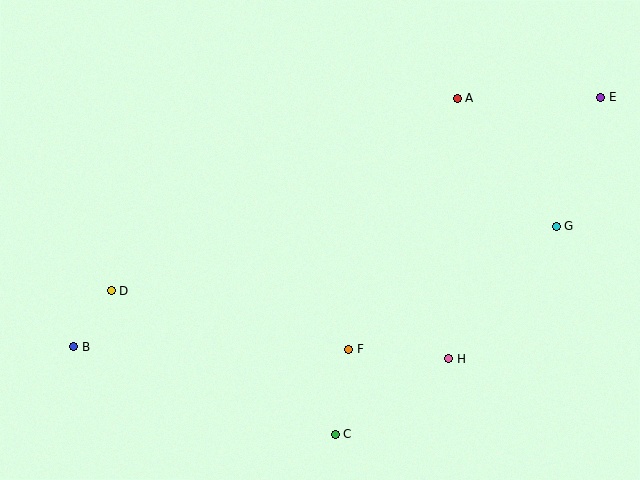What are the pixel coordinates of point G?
Point G is at (557, 226).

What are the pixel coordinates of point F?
Point F is at (348, 350).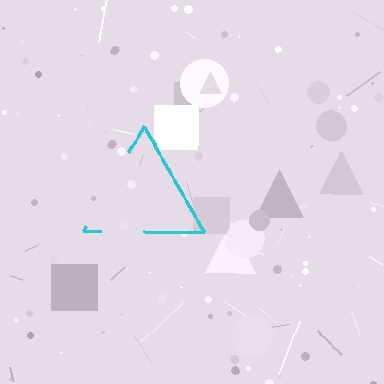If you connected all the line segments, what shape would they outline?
They would outline a triangle.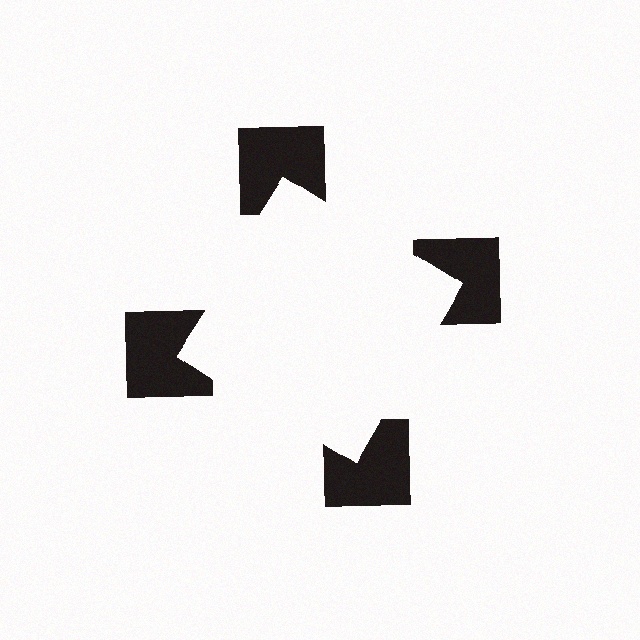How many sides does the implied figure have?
4 sides.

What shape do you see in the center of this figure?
An illusory square — its edges are inferred from the aligned wedge cuts in the notched squares, not physically drawn.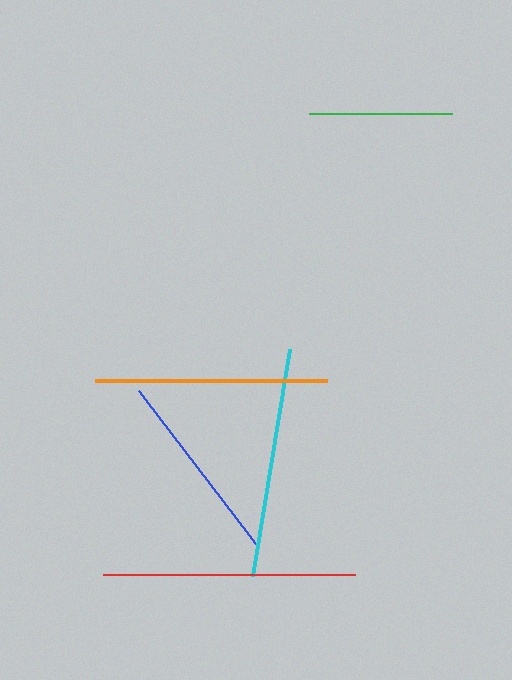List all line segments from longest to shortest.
From longest to shortest: red, orange, cyan, blue, green.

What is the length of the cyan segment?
The cyan segment is approximately 230 pixels long.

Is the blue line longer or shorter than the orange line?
The orange line is longer than the blue line.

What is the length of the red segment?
The red segment is approximately 251 pixels long.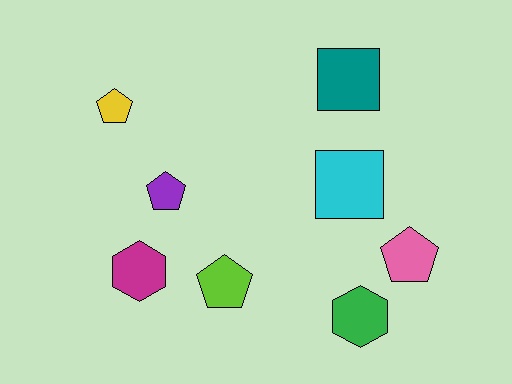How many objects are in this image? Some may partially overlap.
There are 8 objects.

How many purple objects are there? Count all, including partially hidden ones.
There is 1 purple object.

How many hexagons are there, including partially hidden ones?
There are 2 hexagons.